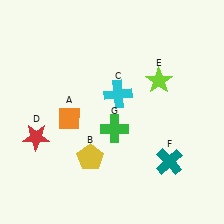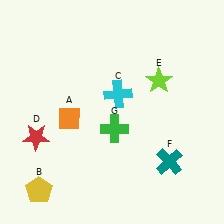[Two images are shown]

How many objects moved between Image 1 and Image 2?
1 object moved between the two images.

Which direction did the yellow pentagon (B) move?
The yellow pentagon (B) moved left.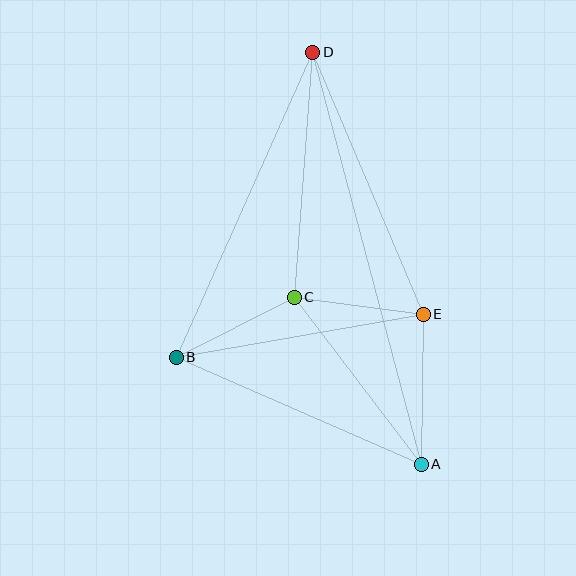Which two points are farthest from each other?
Points A and D are farthest from each other.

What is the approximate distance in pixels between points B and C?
The distance between B and C is approximately 133 pixels.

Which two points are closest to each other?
Points C and E are closest to each other.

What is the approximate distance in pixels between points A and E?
The distance between A and E is approximately 150 pixels.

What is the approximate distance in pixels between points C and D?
The distance between C and D is approximately 246 pixels.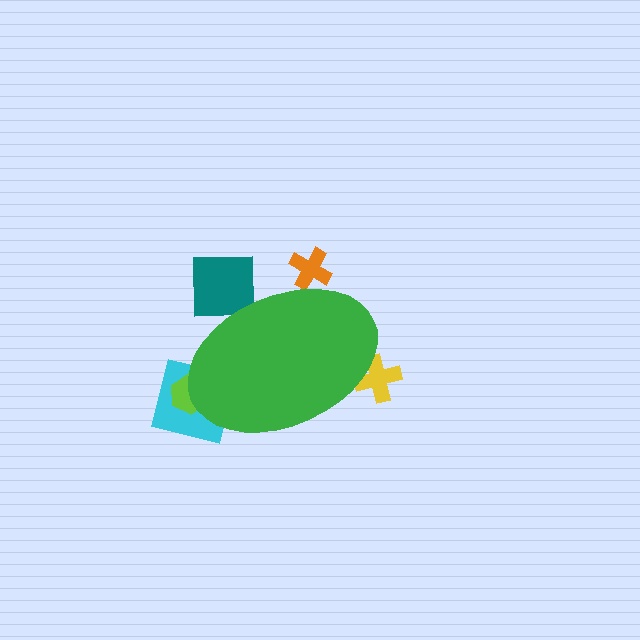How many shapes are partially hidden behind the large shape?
5 shapes are partially hidden.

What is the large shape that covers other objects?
A green ellipse.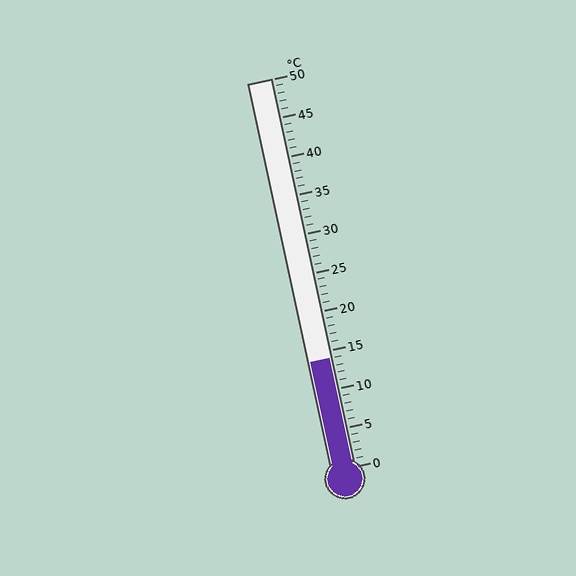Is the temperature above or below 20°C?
The temperature is below 20°C.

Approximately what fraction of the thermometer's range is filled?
The thermometer is filled to approximately 30% of its range.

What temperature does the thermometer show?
The thermometer shows approximately 14°C.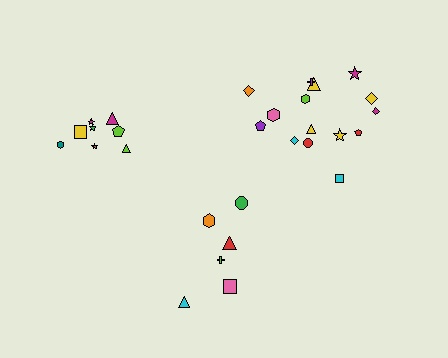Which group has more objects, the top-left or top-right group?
The top-right group.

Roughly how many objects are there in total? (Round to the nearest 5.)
Roughly 30 objects in total.